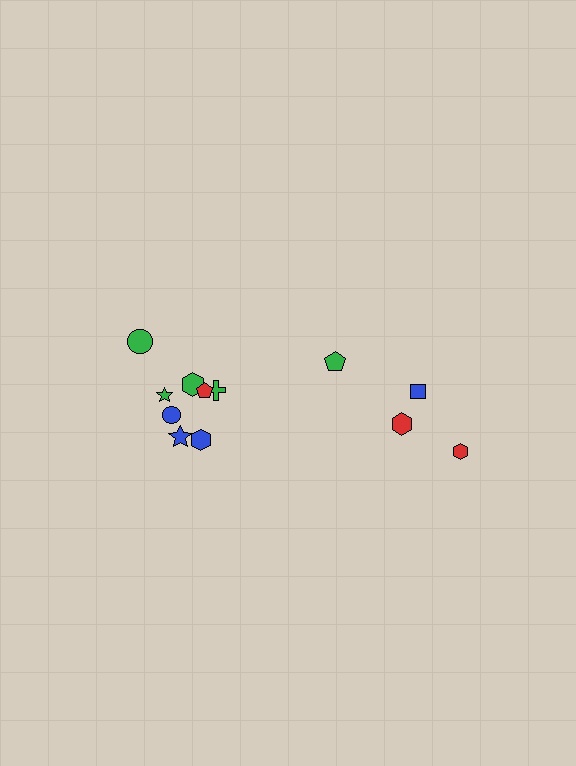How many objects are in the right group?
There are 4 objects.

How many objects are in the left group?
There are 8 objects.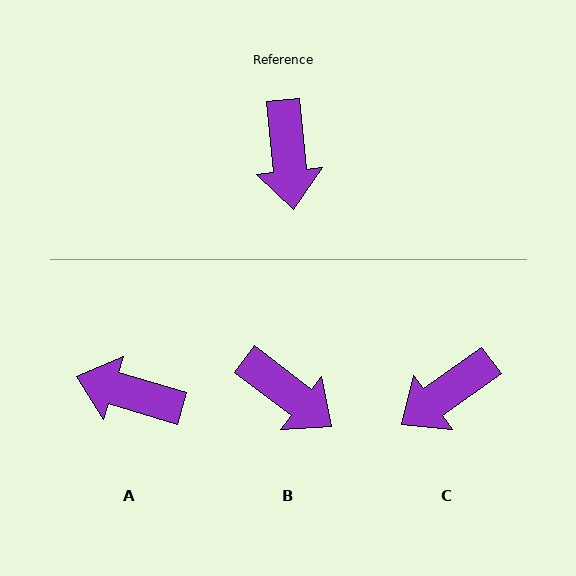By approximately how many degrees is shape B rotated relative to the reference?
Approximately 47 degrees counter-clockwise.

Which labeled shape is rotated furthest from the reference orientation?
A, about 113 degrees away.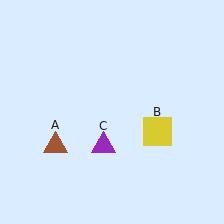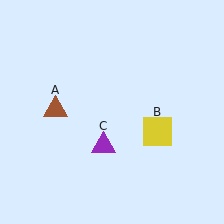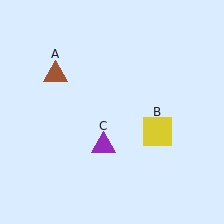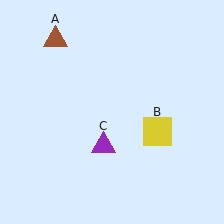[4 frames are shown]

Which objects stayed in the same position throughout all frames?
Yellow square (object B) and purple triangle (object C) remained stationary.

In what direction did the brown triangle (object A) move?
The brown triangle (object A) moved up.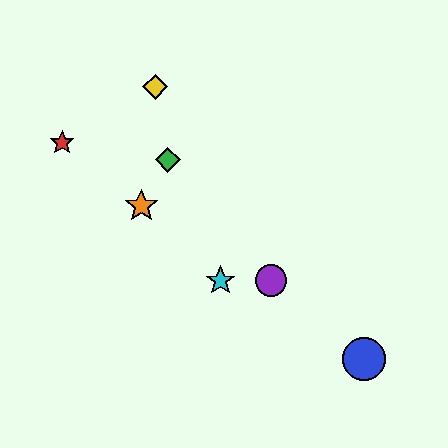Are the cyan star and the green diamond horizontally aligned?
No, the cyan star is at y≈281 and the green diamond is at y≈160.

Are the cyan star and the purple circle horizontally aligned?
Yes, both are at y≈281.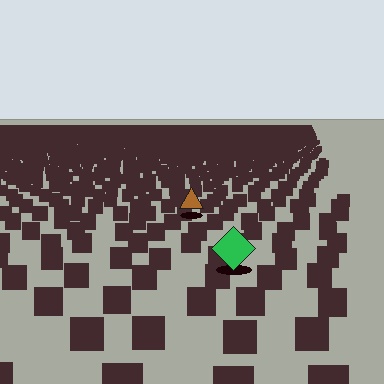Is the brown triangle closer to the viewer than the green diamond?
No. The green diamond is closer — you can tell from the texture gradient: the ground texture is coarser near it.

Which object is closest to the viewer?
The green diamond is closest. The texture marks near it are larger and more spread out.